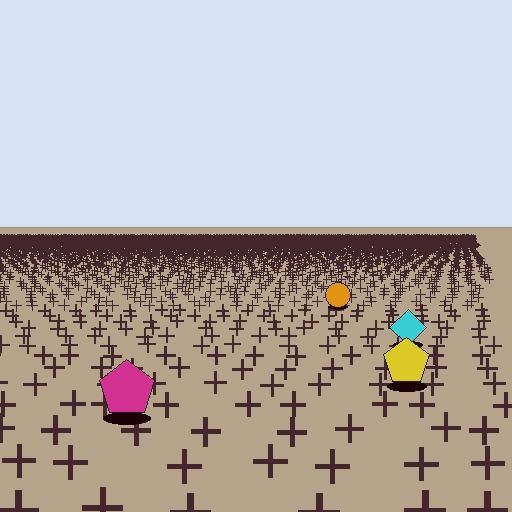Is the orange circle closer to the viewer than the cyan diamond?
No. The cyan diamond is closer — you can tell from the texture gradient: the ground texture is coarser near it.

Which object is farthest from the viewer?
The orange circle is farthest from the viewer. It appears smaller and the ground texture around it is denser.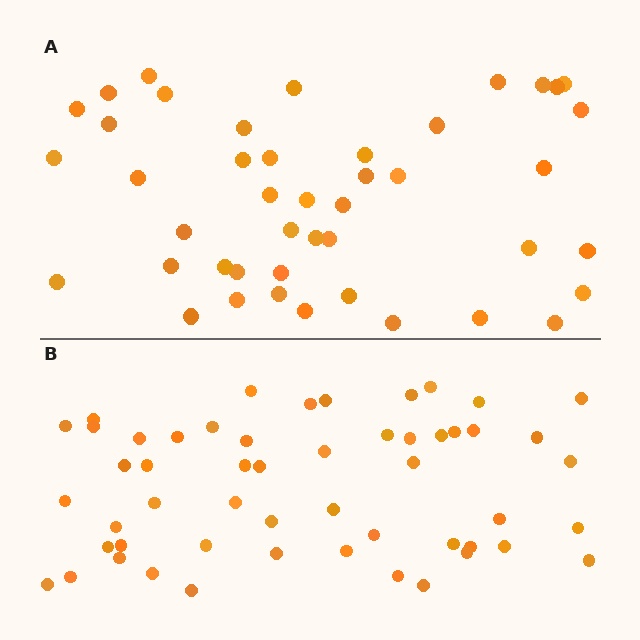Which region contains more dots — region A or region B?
Region B (the bottom region) has more dots.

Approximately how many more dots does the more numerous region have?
Region B has roughly 8 or so more dots than region A.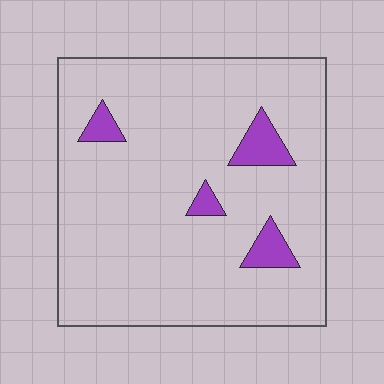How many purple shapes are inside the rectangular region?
4.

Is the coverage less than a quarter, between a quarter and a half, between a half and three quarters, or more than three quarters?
Less than a quarter.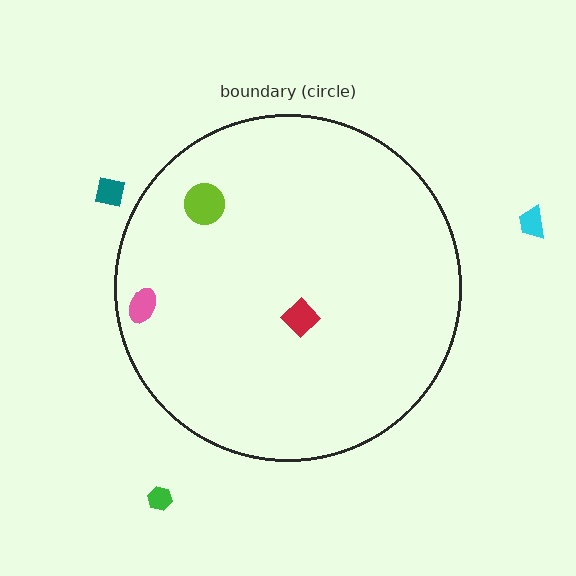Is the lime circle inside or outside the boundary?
Inside.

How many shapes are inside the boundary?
3 inside, 3 outside.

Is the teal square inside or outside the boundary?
Outside.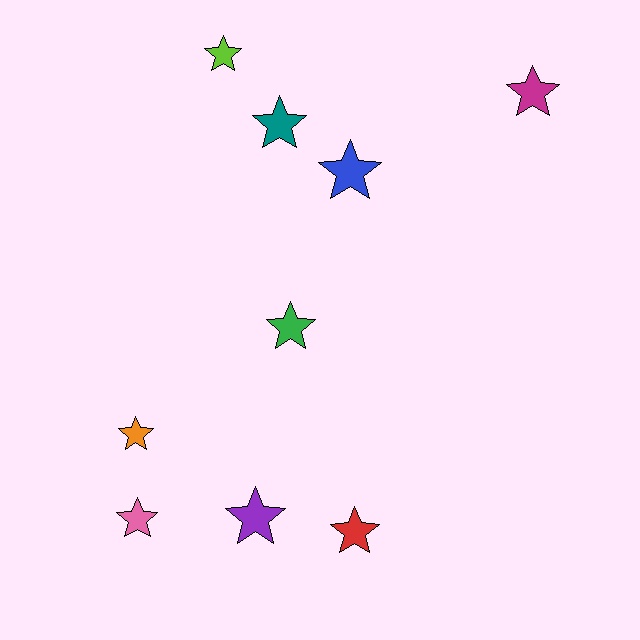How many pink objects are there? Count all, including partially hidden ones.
There is 1 pink object.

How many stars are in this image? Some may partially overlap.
There are 9 stars.